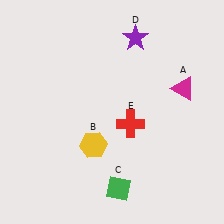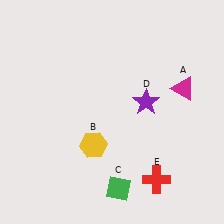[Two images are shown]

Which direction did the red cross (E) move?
The red cross (E) moved down.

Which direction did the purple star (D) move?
The purple star (D) moved down.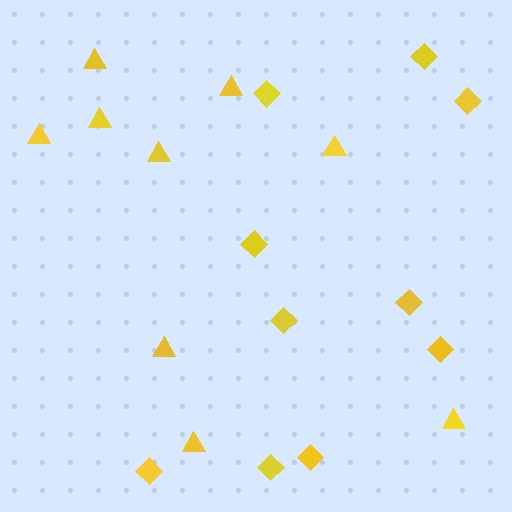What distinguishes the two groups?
There are 2 groups: one group of triangles (9) and one group of diamonds (10).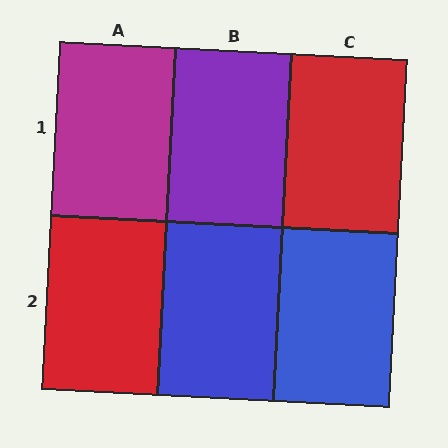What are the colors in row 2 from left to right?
Red, blue, blue.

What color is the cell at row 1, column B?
Purple.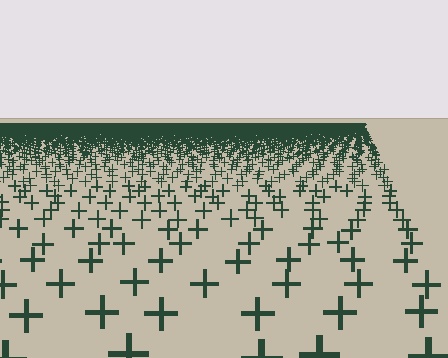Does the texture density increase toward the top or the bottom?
Density increases toward the top.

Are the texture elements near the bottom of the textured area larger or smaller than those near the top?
Larger. Near the bottom, elements are closer to the viewer and appear at a bigger on-screen size.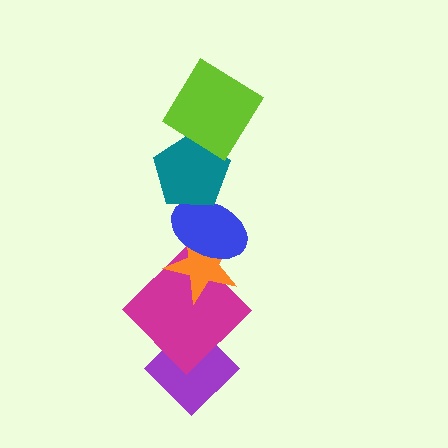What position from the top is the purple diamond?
The purple diamond is 6th from the top.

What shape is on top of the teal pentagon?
The lime diamond is on top of the teal pentagon.